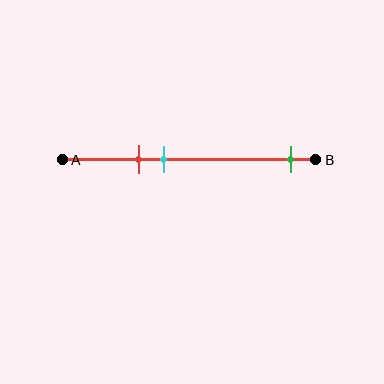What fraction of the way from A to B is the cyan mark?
The cyan mark is approximately 40% (0.4) of the way from A to B.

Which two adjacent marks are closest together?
The red and cyan marks are the closest adjacent pair.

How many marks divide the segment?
There are 3 marks dividing the segment.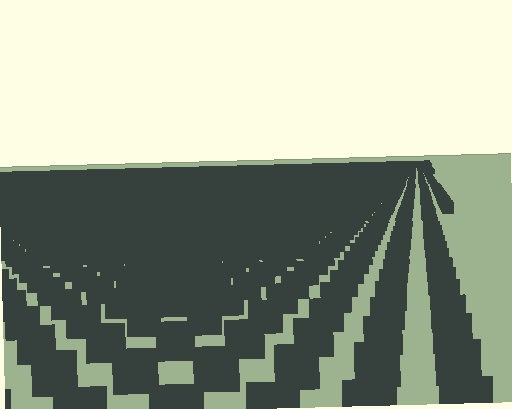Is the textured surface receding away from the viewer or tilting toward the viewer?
The surface is receding away from the viewer. Texture elements get smaller and denser toward the top.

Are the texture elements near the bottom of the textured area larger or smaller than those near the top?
Larger. Near the bottom, elements are closer to the viewer and appear at a bigger on-screen size.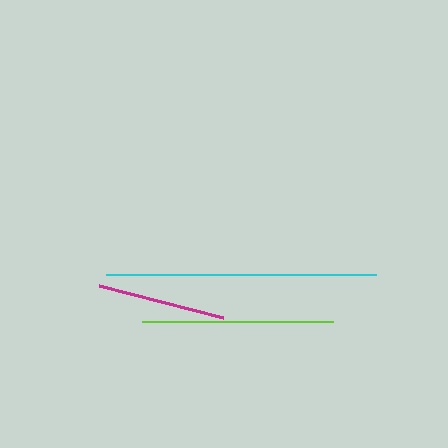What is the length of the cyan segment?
The cyan segment is approximately 270 pixels long.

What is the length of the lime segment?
The lime segment is approximately 192 pixels long.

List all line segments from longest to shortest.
From longest to shortest: cyan, lime, magenta.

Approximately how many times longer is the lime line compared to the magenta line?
The lime line is approximately 1.5 times the length of the magenta line.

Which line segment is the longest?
The cyan line is the longest at approximately 270 pixels.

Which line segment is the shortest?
The magenta line is the shortest at approximately 128 pixels.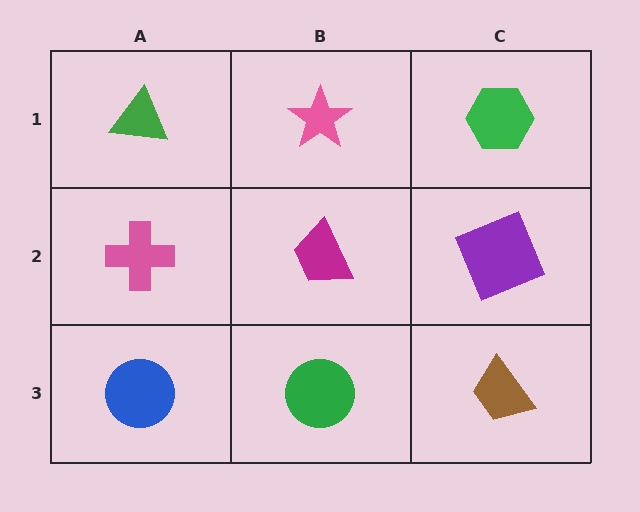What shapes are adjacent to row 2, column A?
A green triangle (row 1, column A), a blue circle (row 3, column A), a magenta trapezoid (row 2, column B).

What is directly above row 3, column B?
A magenta trapezoid.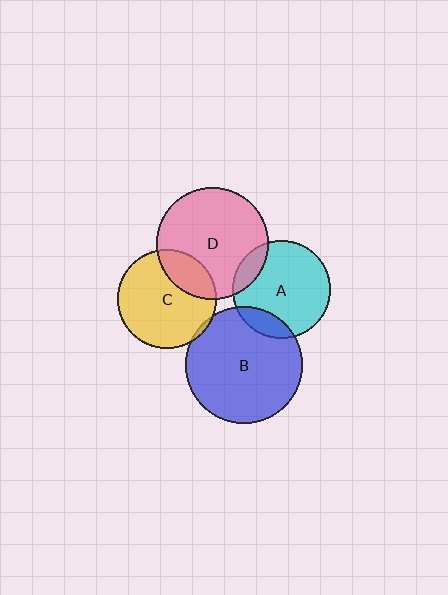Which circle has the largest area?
Circle B (blue).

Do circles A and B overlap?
Yes.